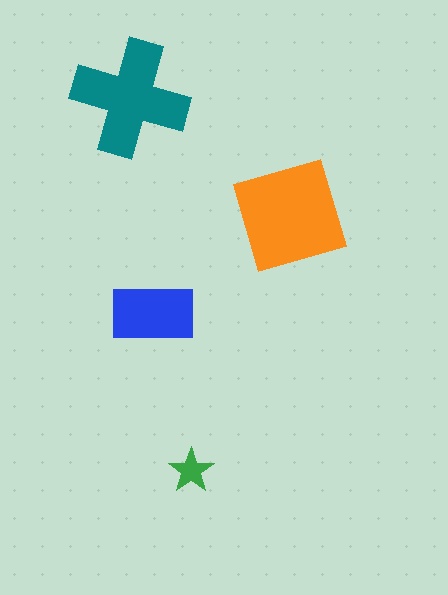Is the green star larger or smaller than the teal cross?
Smaller.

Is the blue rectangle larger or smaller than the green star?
Larger.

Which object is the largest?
The orange square.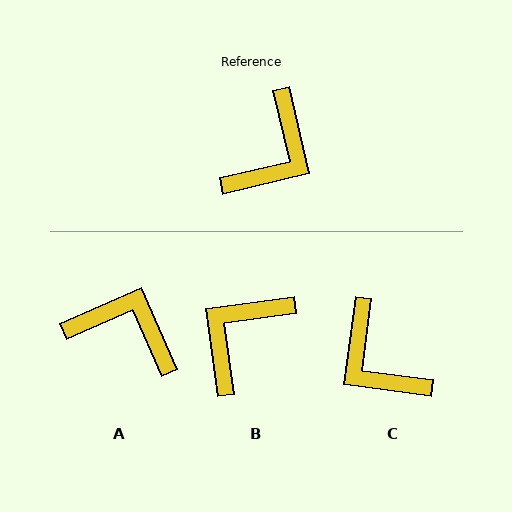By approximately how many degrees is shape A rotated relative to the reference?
Approximately 100 degrees counter-clockwise.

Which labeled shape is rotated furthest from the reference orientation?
B, about 174 degrees away.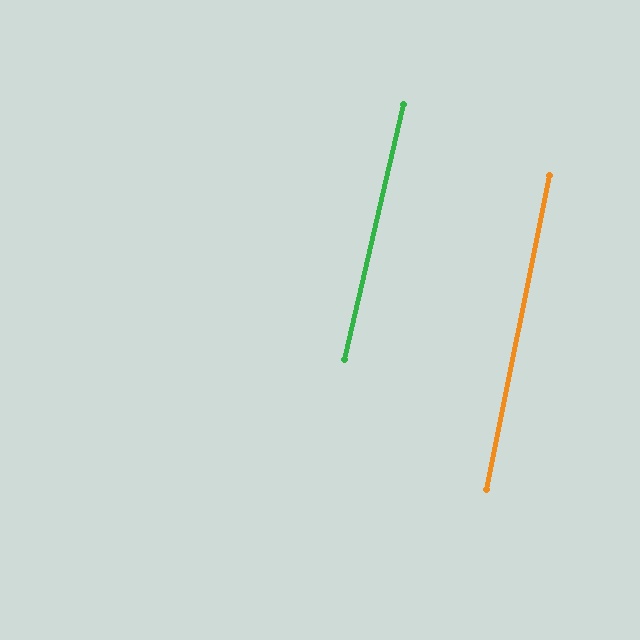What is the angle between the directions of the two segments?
Approximately 2 degrees.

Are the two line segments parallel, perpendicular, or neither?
Parallel — their directions differ by only 1.7°.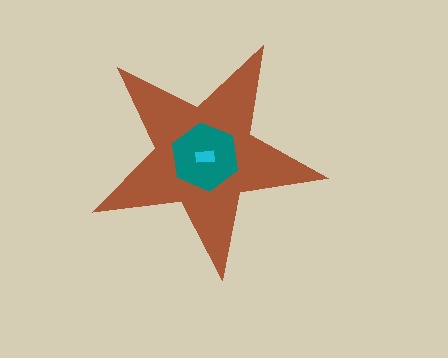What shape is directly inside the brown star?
The teal hexagon.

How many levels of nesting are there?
3.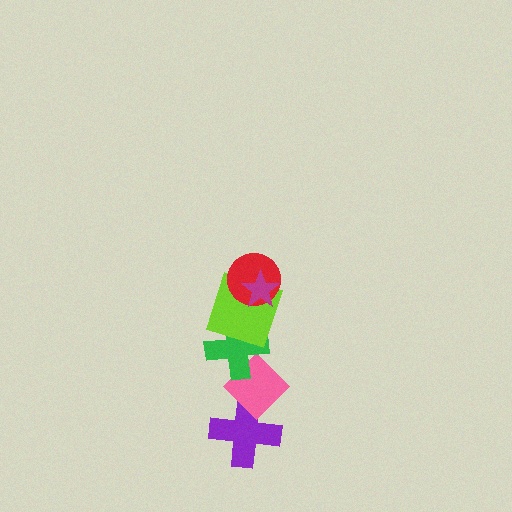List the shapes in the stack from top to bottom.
From top to bottom: the magenta star, the red circle, the lime square, the green cross, the pink diamond, the purple cross.